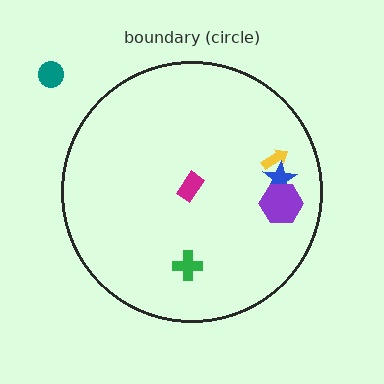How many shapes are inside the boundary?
5 inside, 1 outside.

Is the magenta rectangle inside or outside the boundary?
Inside.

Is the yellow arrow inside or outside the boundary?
Inside.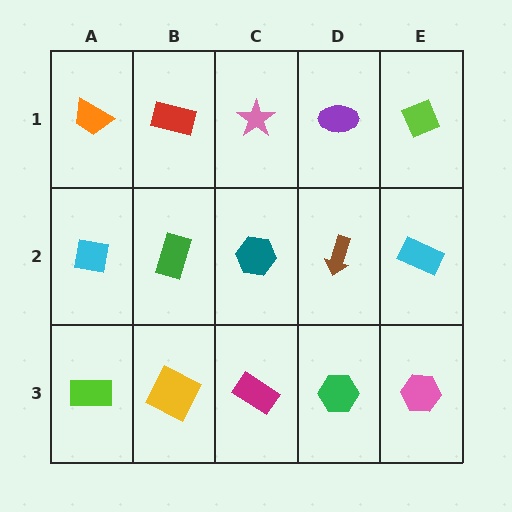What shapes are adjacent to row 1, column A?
A cyan square (row 2, column A), a red rectangle (row 1, column B).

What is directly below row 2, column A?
A lime rectangle.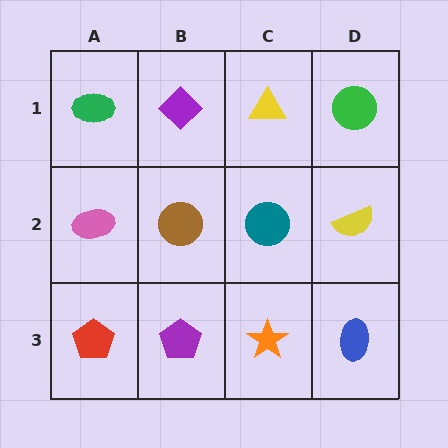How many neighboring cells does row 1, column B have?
3.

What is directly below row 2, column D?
A blue ellipse.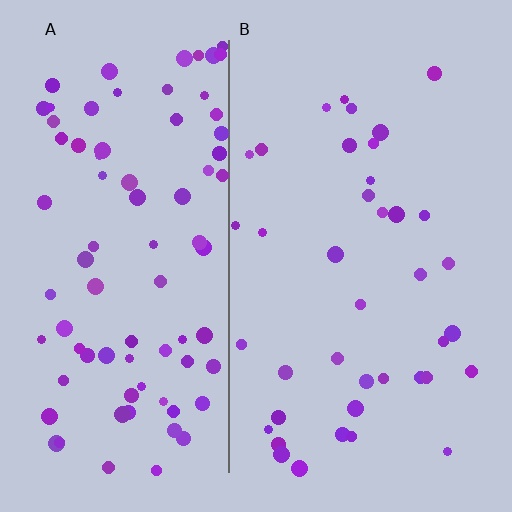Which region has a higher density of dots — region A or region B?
A (the left).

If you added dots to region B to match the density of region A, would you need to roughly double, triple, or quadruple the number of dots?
Approximately double.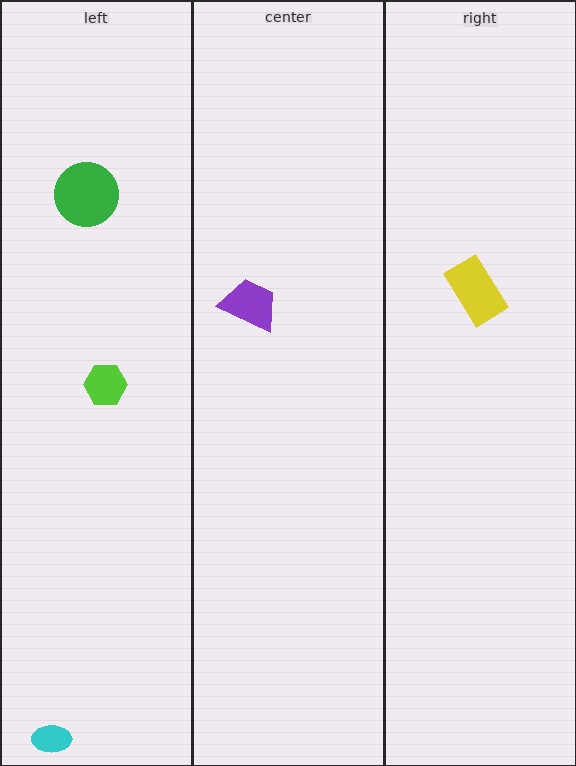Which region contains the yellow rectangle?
The right region.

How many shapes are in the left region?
3.